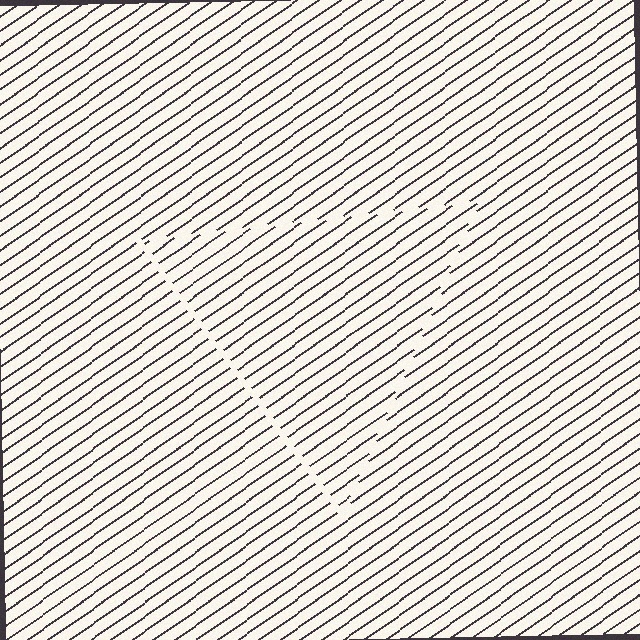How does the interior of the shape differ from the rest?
The interior of the shape contains the same grating, shifted by half a period — the contour is defined by the phase discontinuity where line-ends from the inner and outer gratings abut.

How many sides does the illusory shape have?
3 sides — the line-ends trace a triangle.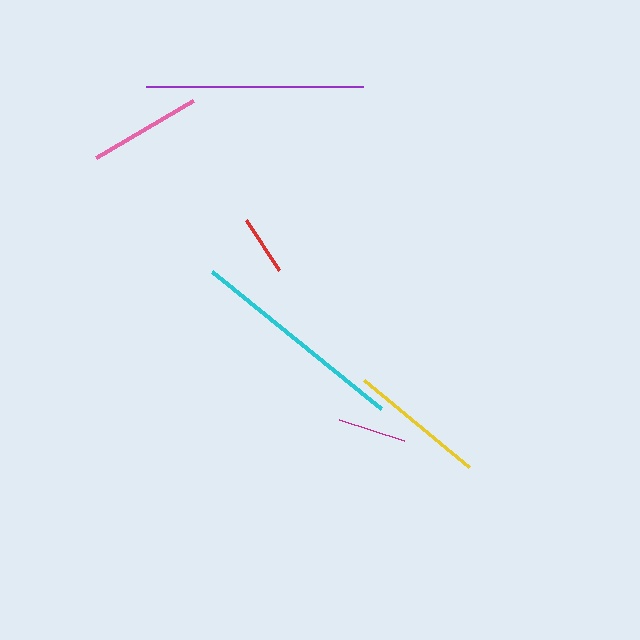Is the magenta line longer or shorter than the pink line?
The pink line is longer than the magenta line.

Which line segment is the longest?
The cyan line is the longest at approximately 217 pixels.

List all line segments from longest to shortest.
From longest to shortest: cyan, purple, yellow, pink, magenta, red.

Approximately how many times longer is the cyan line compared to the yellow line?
The cyan line is approximately 1.6 times the length of the yellow line.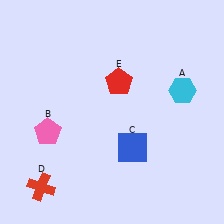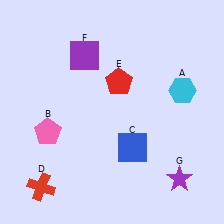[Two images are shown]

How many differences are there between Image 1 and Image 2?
There are 2 differences between the two images.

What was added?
A purple square (F), a purple star (G) were added in Image 2.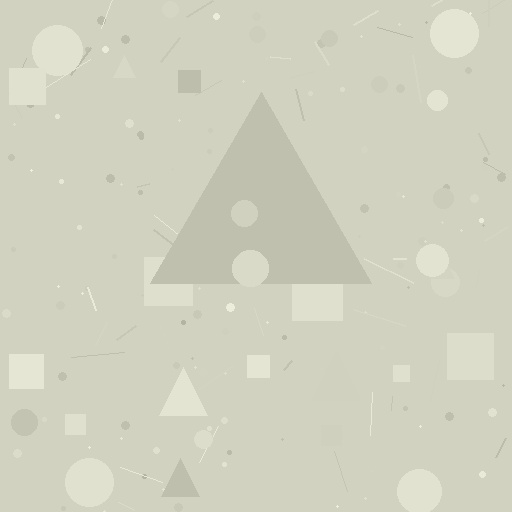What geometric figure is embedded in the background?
A triangle is embedded in the background.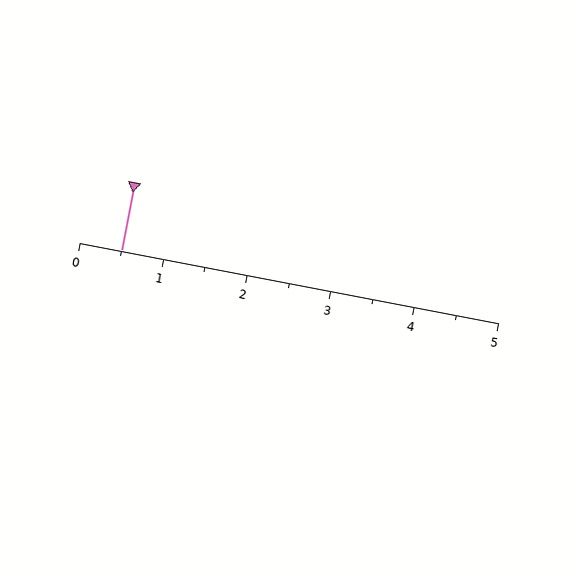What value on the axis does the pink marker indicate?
The marker indicates approximately 0.5.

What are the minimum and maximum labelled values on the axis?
The axis runs from 0 to 5.